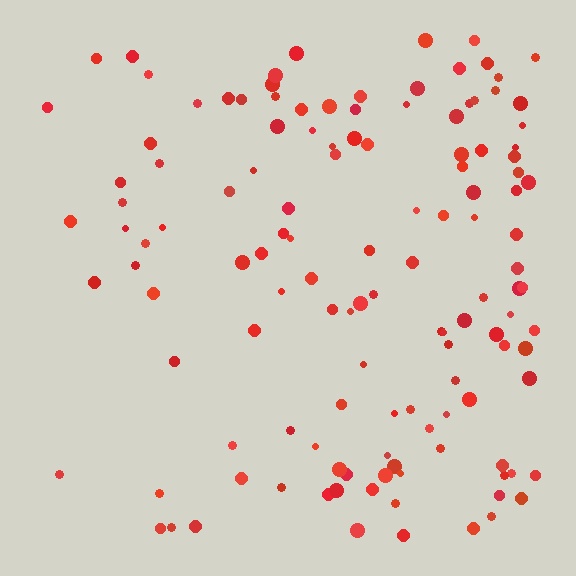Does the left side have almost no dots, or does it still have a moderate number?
Still a moderate number, just noticeably fewer than the right.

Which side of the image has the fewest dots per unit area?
The left.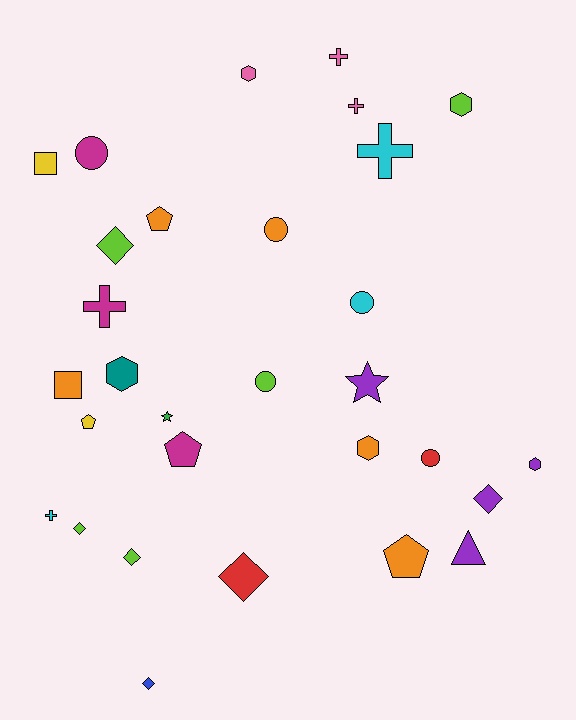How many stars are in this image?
There are 2 stars.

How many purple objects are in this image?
There are 4 purple objects.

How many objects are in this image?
There are 30 objects.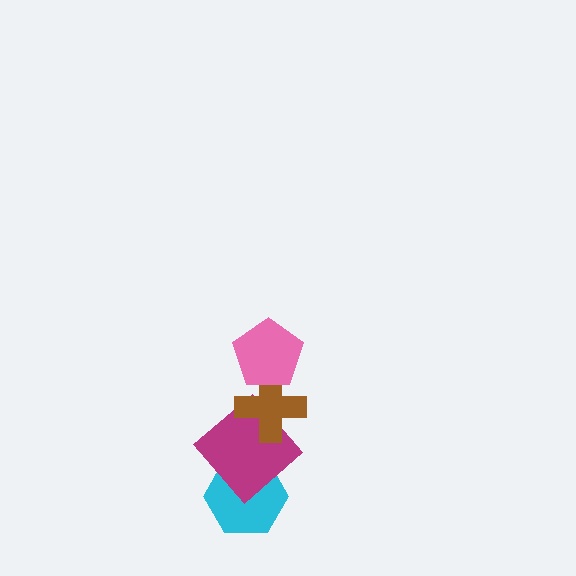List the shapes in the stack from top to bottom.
From top to bottom: the pink pentagon, the brown cross, the magenta diamond, the cyan hexagon.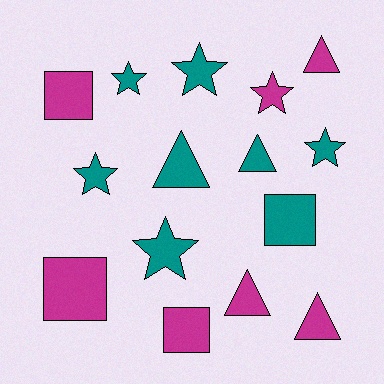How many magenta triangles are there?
There are 3 magenta triangles.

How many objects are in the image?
There are 15 objects.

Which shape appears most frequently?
Star, with 6 objects.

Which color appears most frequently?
Teal, with 8 objects.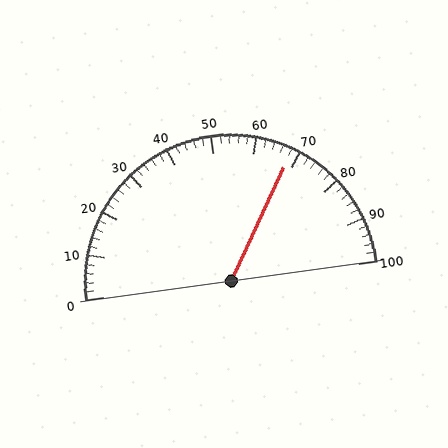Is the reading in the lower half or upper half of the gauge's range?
The reading is in the upper half of the range (0 to 100).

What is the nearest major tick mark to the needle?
The nearest major tick mark is 70.